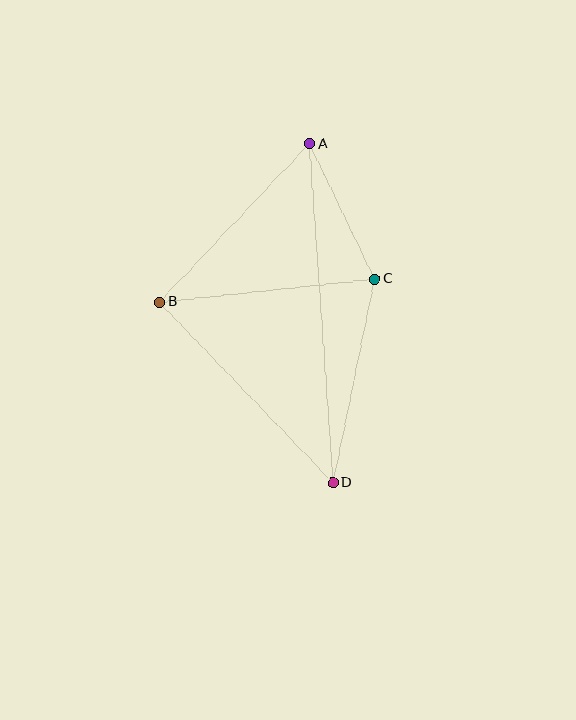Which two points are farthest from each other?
Points A and D are farthest from each other.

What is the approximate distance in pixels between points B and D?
The distance between B and D is approximately 250 pixels.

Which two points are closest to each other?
Points A and C are closest to each other.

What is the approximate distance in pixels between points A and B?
The distance between A and B is approximately 218 pixels.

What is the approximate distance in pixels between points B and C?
The distance between B and C is approximately 217 pixels.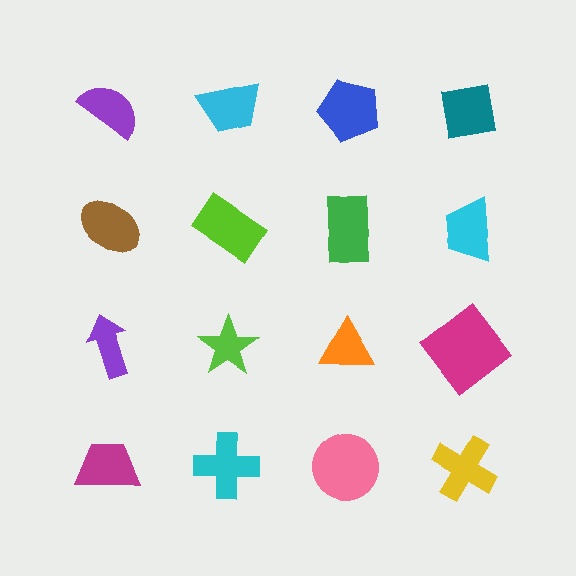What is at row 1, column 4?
A teal square.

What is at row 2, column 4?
A cyan trapezoid.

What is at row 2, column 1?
A brown ellipse.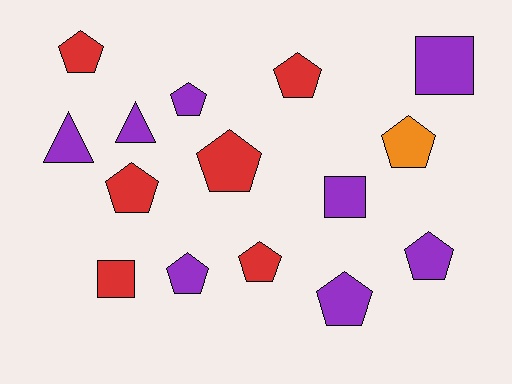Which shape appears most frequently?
Pentagon, with 10 objects.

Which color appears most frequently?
Purple, with 8 objects.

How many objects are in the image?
There are 15 objects.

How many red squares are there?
There is 1 red square.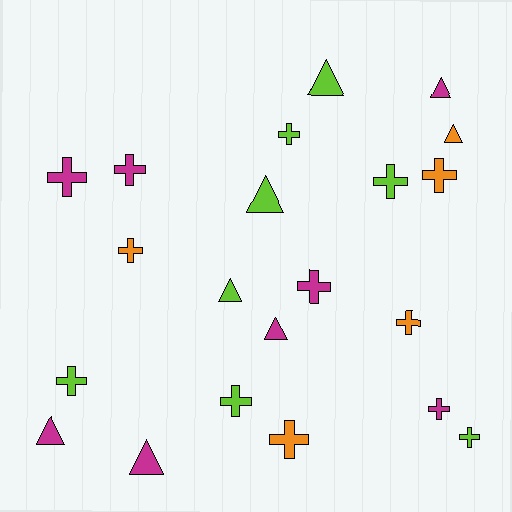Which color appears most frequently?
Lime, with 8 objects.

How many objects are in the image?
There are 21 objects.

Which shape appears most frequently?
Cross, with 13 objects.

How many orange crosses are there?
There are 4 orange crosses.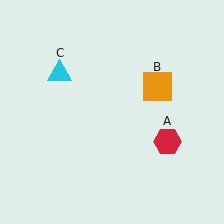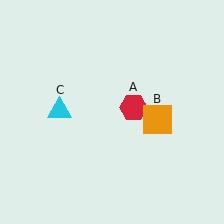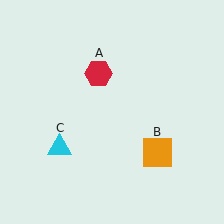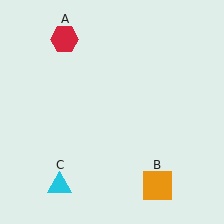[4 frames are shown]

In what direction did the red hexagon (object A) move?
The red hexagon (object A) moved up and to the left.